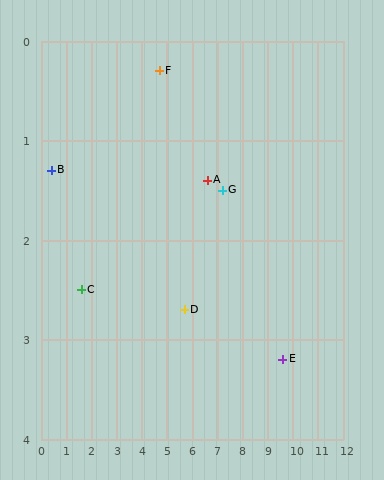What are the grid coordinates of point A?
Point A is at approximately (6.6, 1.4).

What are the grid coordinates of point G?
Point G is at approximately (7.2, 1.5).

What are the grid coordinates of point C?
Point C is at approximately (1.6, 2.5).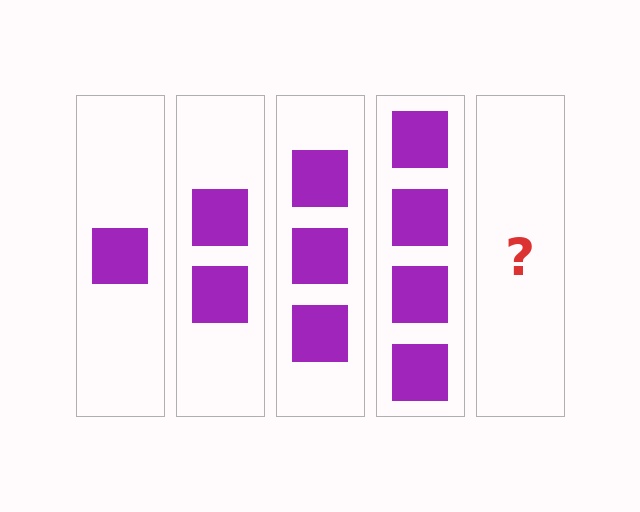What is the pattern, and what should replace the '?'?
The pattern is that each step adds one more square. The '?' should be 5 squares.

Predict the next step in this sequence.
The next step is 5 squares.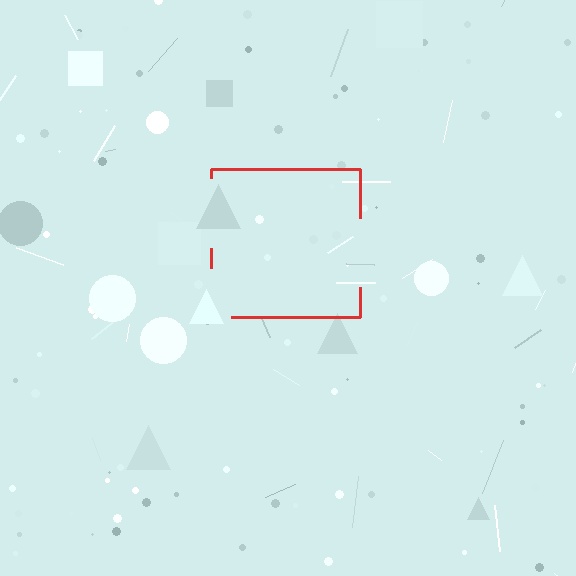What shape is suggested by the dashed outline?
The dashed outline suggests a square.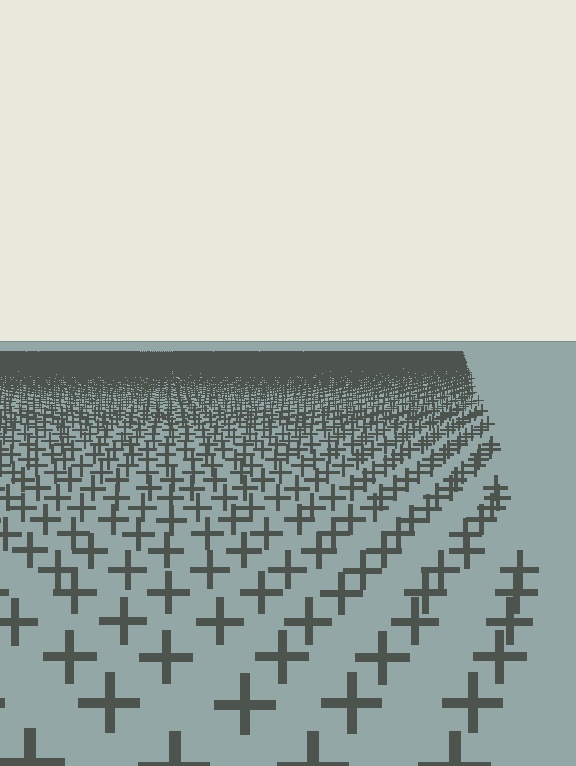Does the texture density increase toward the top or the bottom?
Density increases toward the top.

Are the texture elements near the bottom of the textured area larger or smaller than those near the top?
Larger. Near the bottom, elements are closer to the viewer and appear at a bigger on-screen size.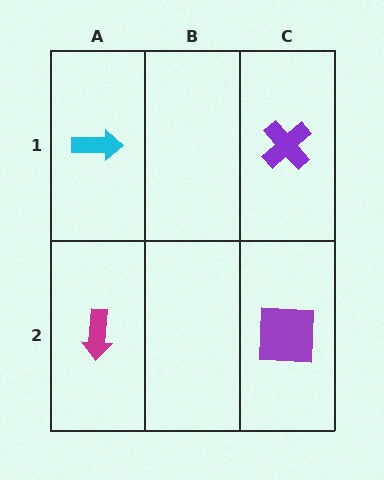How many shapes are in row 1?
2 shapes.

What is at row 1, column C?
A purple cross.